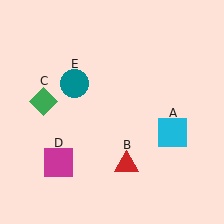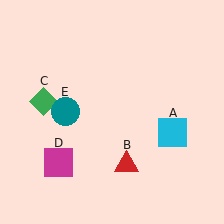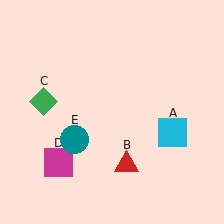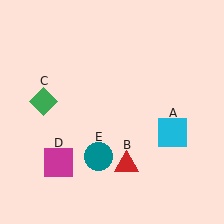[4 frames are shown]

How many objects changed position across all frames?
1 object changed position: teal circle (object E).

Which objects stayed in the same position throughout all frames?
Cyan square (object A) and red triangle (object B) and green diamond (object C) and magenta square (object D) remained stationary.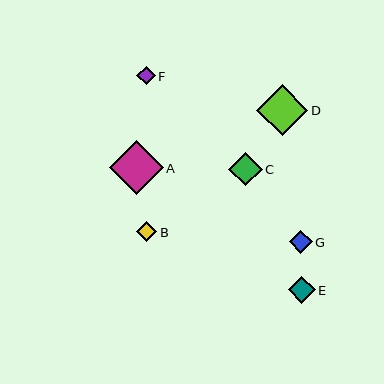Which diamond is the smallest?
Diamond F is the smallest with a size of approximately 18 pixels.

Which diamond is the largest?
Diamond A is the largest with a size of approximately 54 pixels.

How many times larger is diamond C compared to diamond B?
Diamond C is approximately 1.6 times the size of diamond B.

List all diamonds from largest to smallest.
From largest to smallest: A, D, C, E, G, B, F.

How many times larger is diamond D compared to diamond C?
Diamond D is approximately 1.5 times the size of diamond C.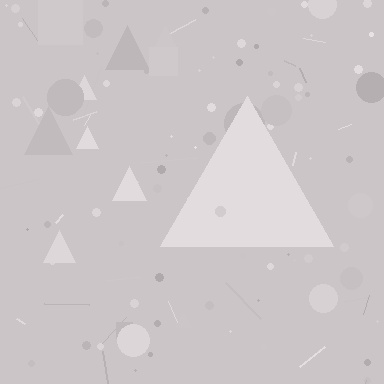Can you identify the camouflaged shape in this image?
The camouflaged shape is a triangle.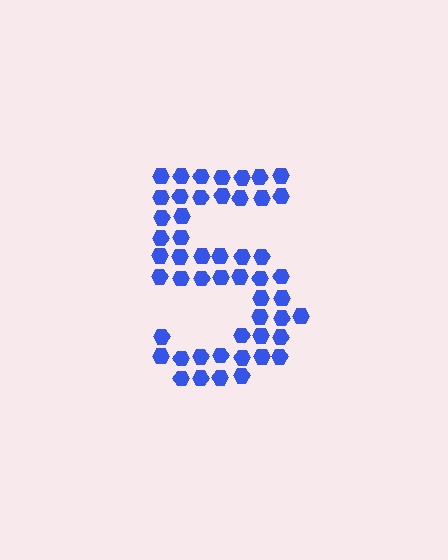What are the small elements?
The small elements are hexagons.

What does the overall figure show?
The overall figure shows the digit 5.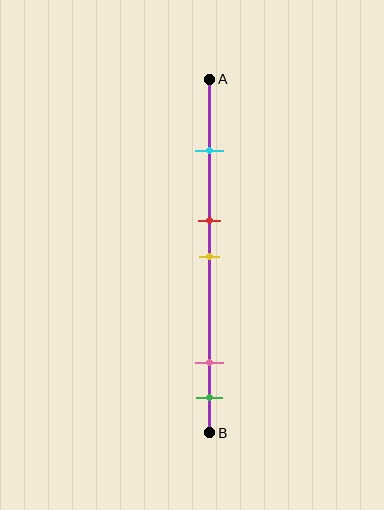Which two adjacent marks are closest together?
The red and yellow marks are the closest adjacent pair.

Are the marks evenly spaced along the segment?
No, the marks are not evenly spaced.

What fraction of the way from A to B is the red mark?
The red mark is approximately 40% (0.4) of the way from A to B.